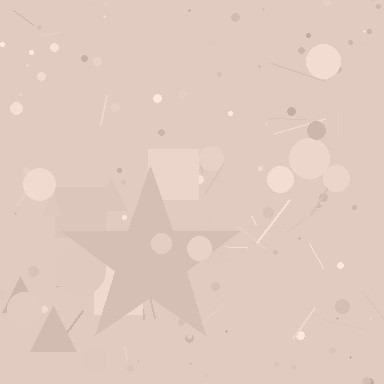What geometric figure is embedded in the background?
A star is embedded in the background.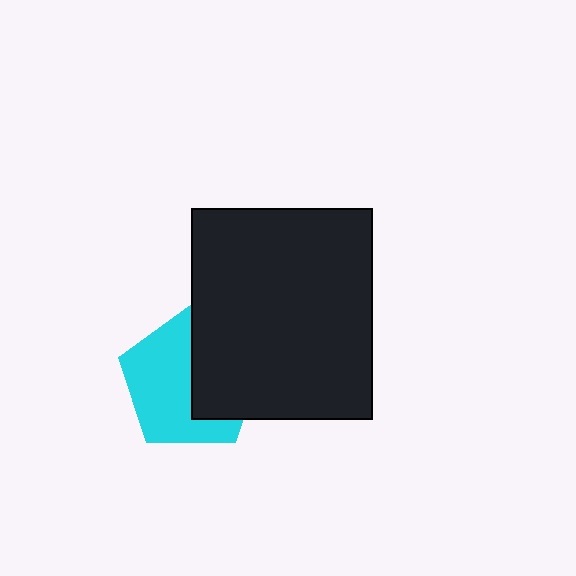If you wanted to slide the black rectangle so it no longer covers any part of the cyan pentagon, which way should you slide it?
Slide it right — that is the most direct way to separate the two shapes.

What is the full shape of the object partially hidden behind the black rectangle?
The partially hidden object is a cyan pentagon.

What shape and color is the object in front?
The object in front is a black rectangle.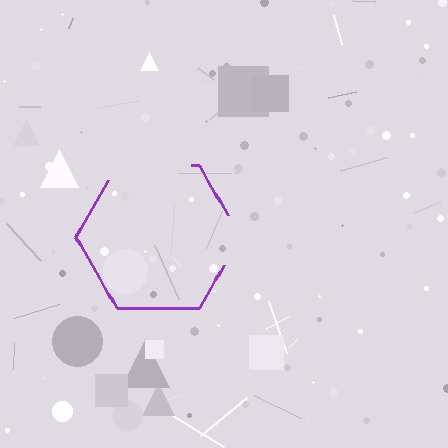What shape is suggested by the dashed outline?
The dashed outline suggests a hexagon.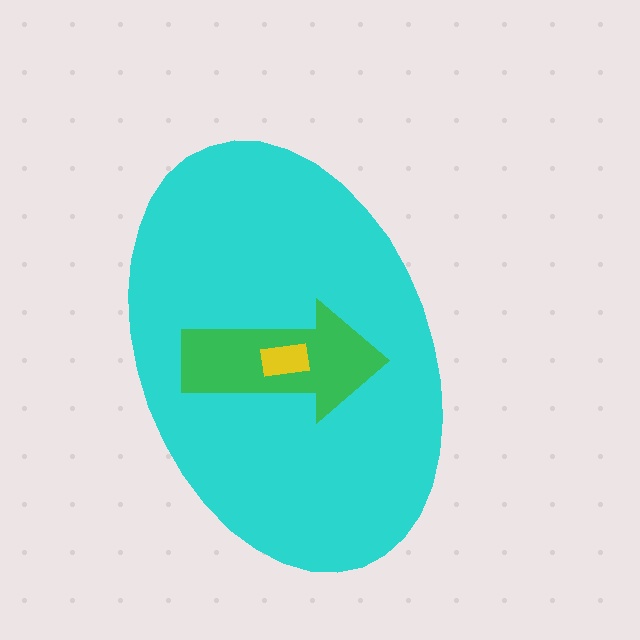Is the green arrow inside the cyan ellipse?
Yes.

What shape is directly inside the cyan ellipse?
The green arrow.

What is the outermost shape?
The cyan ellipse.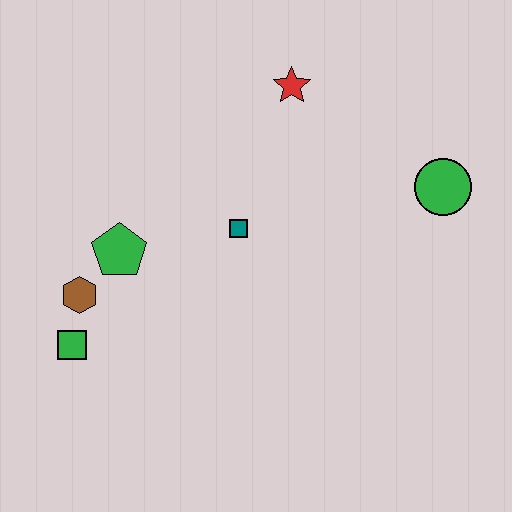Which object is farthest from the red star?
The green square is farthest from the red star.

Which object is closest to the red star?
The teal square is closest to the red star.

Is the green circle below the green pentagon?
No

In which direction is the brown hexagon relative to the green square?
The brown hexagon is above the green square.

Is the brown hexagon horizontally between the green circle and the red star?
No